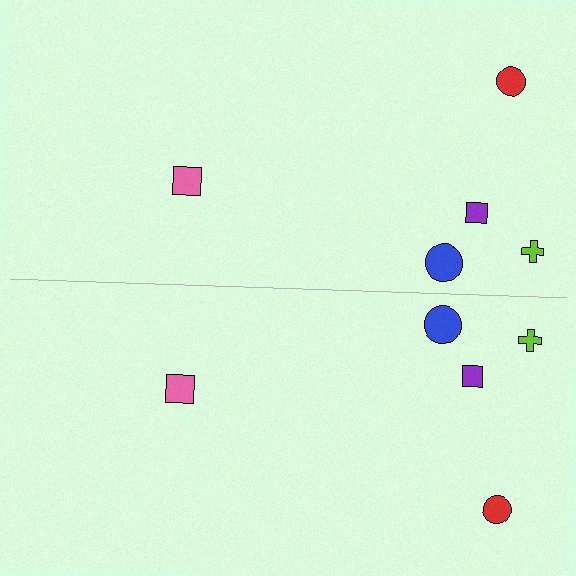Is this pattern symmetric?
Yes, this pattern has bilateral (reflection) symmetry.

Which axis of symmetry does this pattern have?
The pattern has a horizontal axis of symmetry running through the center of the image.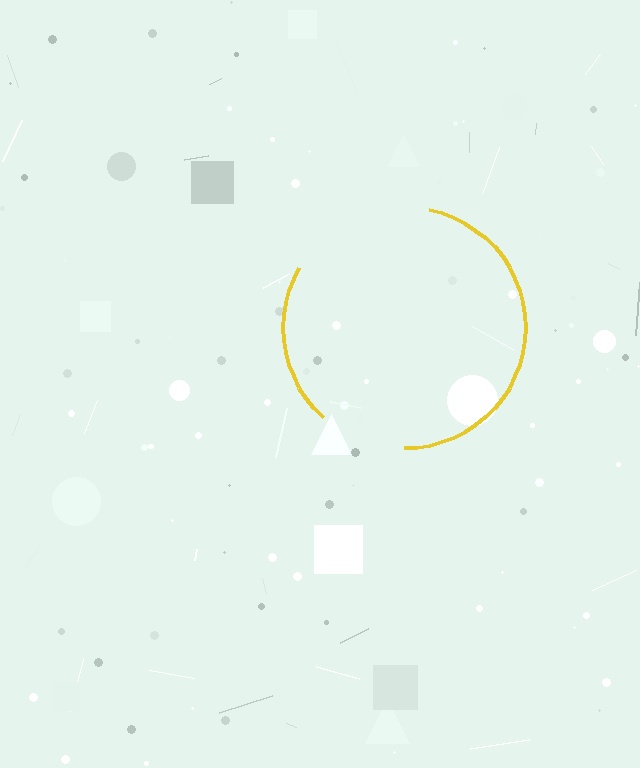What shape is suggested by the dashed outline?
The dashed outline suggests a circle.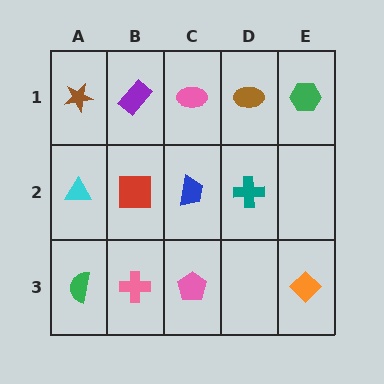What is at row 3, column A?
A green semicircle.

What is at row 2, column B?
A red square.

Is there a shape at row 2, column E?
No, that cell is empty.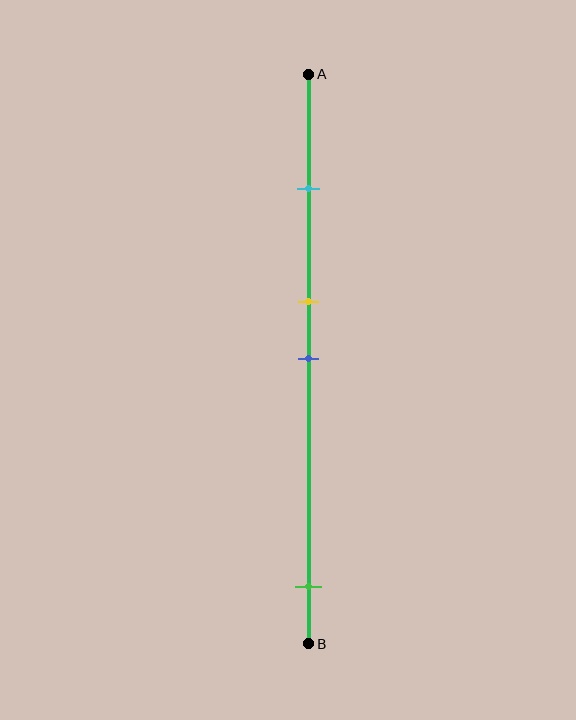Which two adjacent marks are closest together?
The yellow and blue marks are the closest adjacent pair.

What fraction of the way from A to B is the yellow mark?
The yellow mark is approximately 40% (0.4) of the way from A to B.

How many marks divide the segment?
There are 4 marks dividing the segment.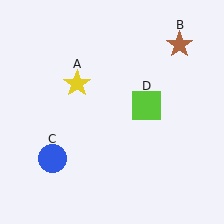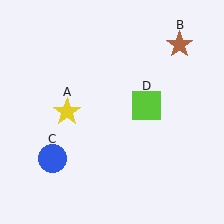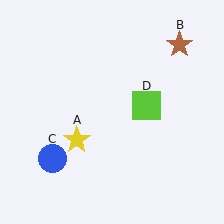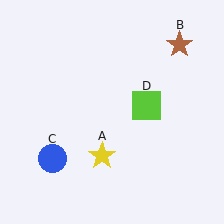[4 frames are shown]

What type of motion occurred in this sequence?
The yellow star (object A) rotated counterclockwise around the center of the scene.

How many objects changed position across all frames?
1 object changed position: yellow star (object A).